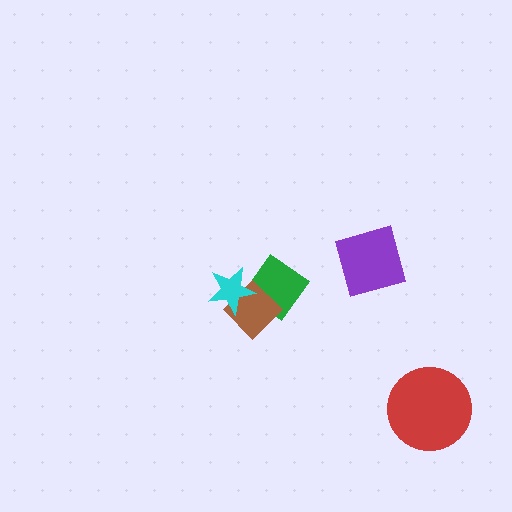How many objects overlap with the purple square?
0 objects overlap with the purple square.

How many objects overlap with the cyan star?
2 objects overlap with the cyan star.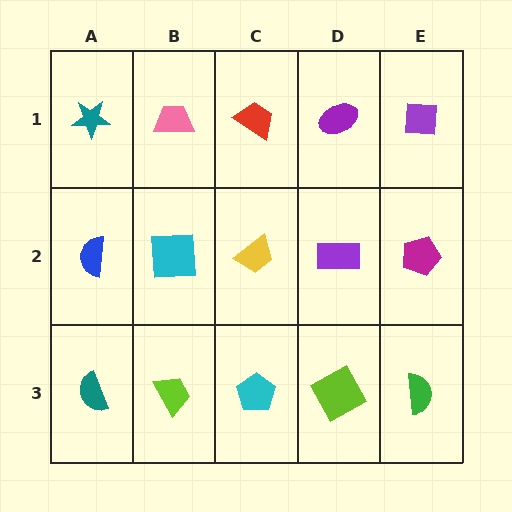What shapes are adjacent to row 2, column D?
A purple ellipse (row 1, column D), a lime square (row 3, column D), a yellow trapezoid (row 2, column C), a magenta pentagon (row 2, column E).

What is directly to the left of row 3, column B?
A teal semicircle.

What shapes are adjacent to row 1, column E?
A magenta pentagon (row 2, column E), a purple ellipse (row 1, column D).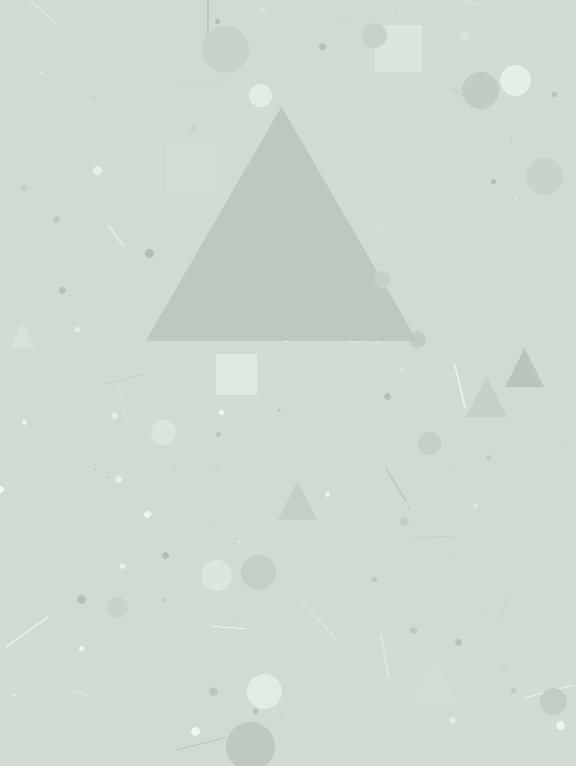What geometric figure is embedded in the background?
A triangle is embedded in the background.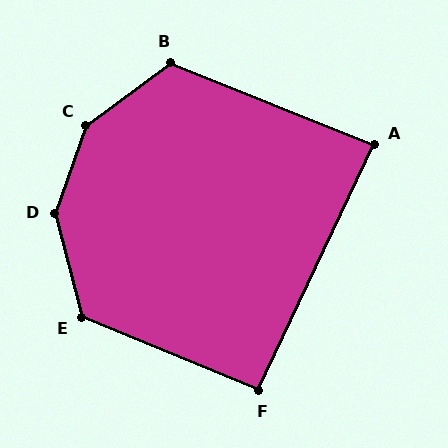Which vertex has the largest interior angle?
C, at approximately 146 degrees.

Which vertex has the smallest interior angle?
A, at approximately 87 degrees.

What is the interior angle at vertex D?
Approximately 146 degrees (obtuse).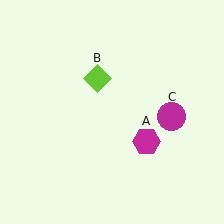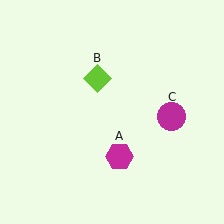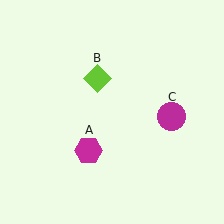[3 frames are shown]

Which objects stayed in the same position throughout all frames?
Lime diamond (object B) and magenta circle (object C) remained stationary.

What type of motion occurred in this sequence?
The magenta hexagon (object A) rotated clockwise around the center of the scene.